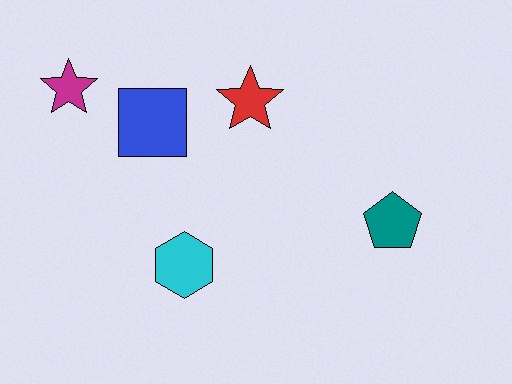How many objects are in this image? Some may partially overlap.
There are 5 objects.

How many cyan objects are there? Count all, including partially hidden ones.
There is 1 cyan object.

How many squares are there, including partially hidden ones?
There is 1 square.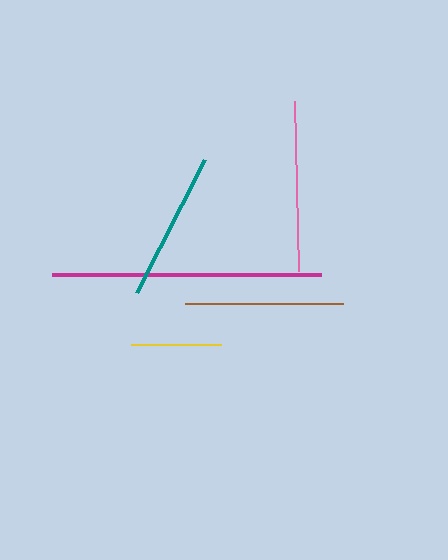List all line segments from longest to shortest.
From longest to shortest: magenta, pink, brown, teal, yellow.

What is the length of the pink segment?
The pink segment is approximately 170 pixels long.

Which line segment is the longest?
The magenta line is the longest at approximately 268 pixels.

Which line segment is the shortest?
The yellow line is the shortest at approximately 90 pixels.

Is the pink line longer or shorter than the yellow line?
The pink line is longer than the yellow line.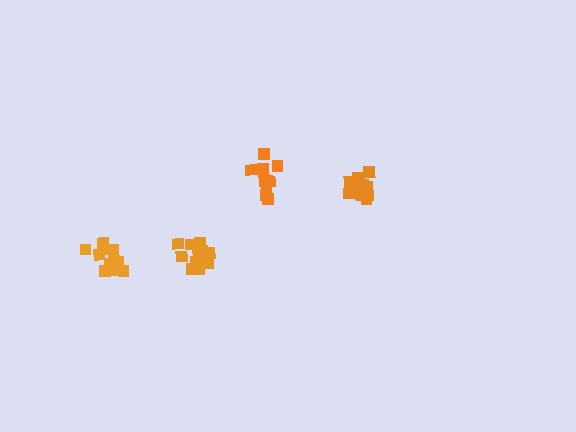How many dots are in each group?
Group 1: 13 dots, Group 2: 17 dots, Group 3: 16 dots, Group 4: 12 dots (58 total).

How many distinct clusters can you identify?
There are 4 distinct clusters.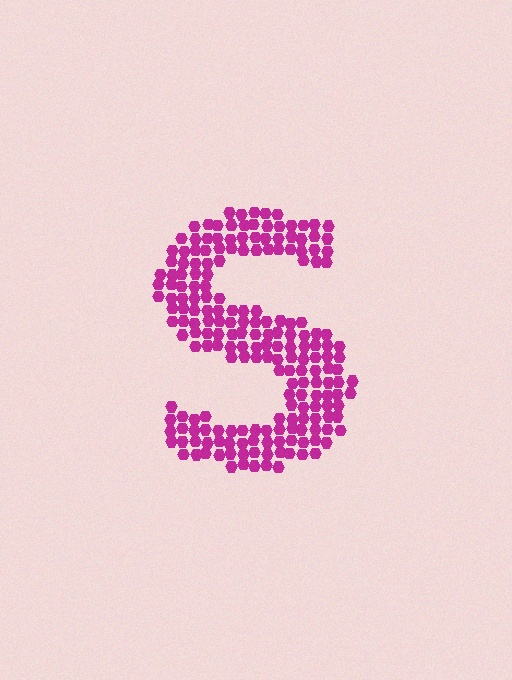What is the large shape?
The large shape is the letter S.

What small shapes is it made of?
It is made of small hexagons.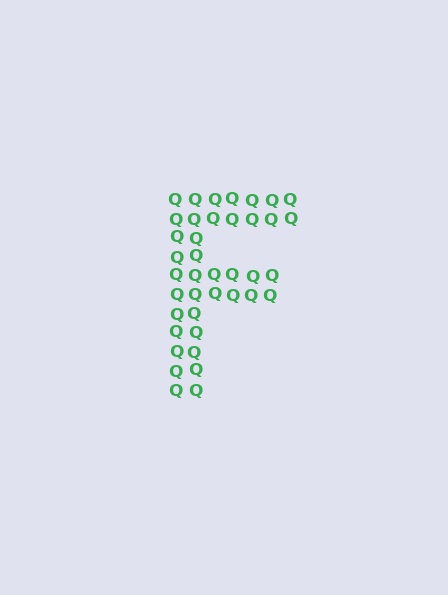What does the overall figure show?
The overall figure shows the letter F.